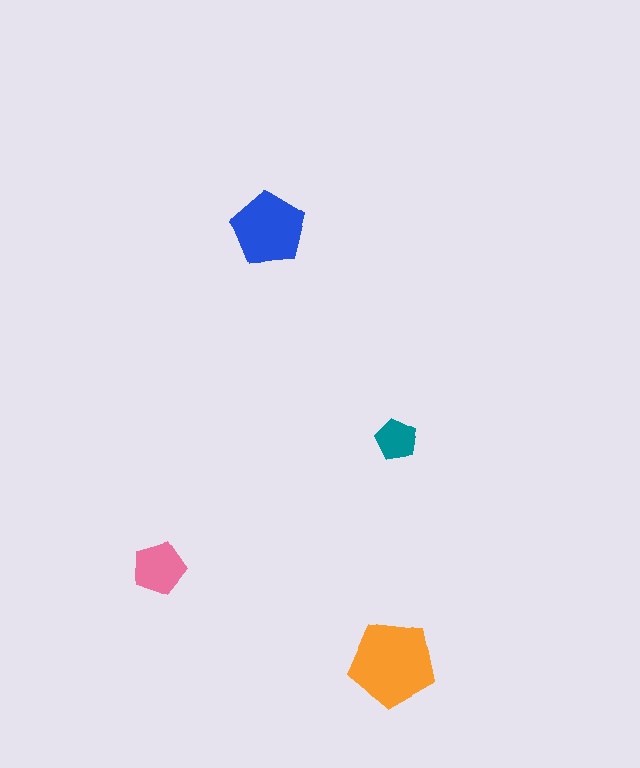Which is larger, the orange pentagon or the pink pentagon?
The orange one.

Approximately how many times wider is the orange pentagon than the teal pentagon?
About 2 times wider.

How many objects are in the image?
There are 4 objects in the image.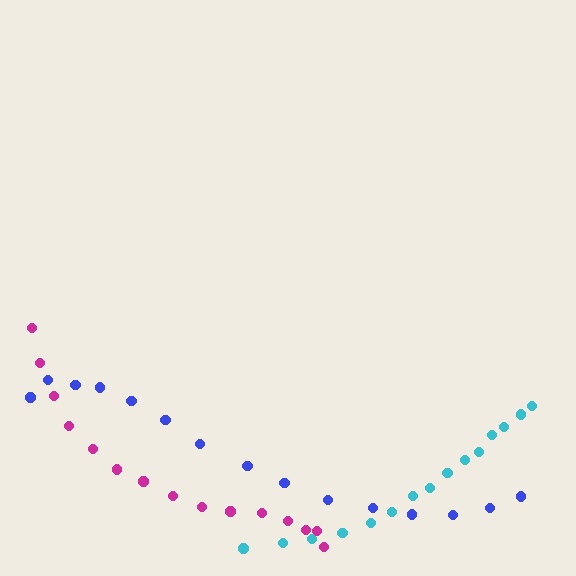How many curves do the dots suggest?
There are 3 distinct paths.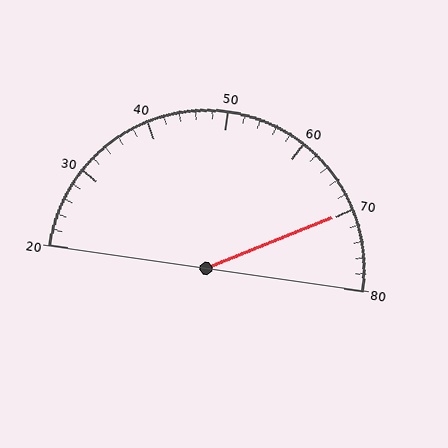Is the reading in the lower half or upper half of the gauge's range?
The reading is in the upper half of the range (20 to 80).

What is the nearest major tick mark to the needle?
The nearest major tick mark is 70.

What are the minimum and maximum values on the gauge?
The gauge ranges from 20 to 80.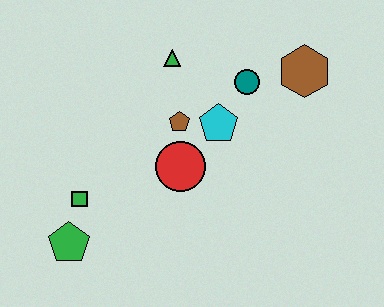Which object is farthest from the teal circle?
The green pentagon is farthest from the teal circle.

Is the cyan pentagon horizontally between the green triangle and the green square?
No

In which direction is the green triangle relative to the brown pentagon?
The green triangle is above the brown pentagon.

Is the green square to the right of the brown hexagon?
No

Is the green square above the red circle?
No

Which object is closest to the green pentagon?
The green square is closest to the green pentagon.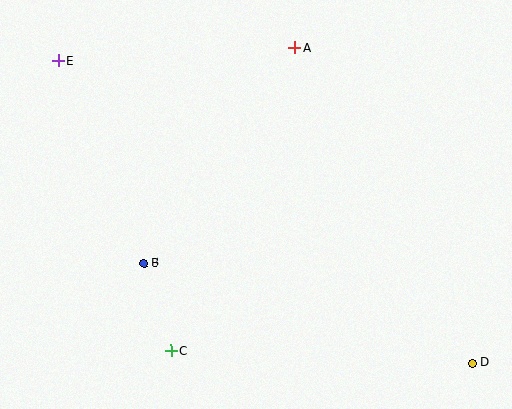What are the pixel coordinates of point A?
Point A is at (295, 48).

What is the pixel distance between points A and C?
The distance between A and C is 327 pixels.